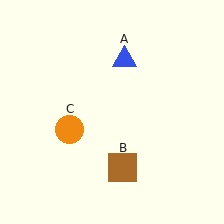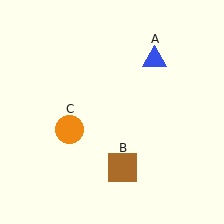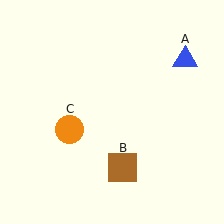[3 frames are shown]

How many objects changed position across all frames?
1 object changed position: blue triangle (object A).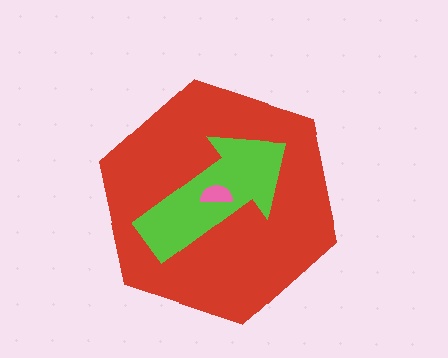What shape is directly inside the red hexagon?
The lime arrow.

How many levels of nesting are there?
3.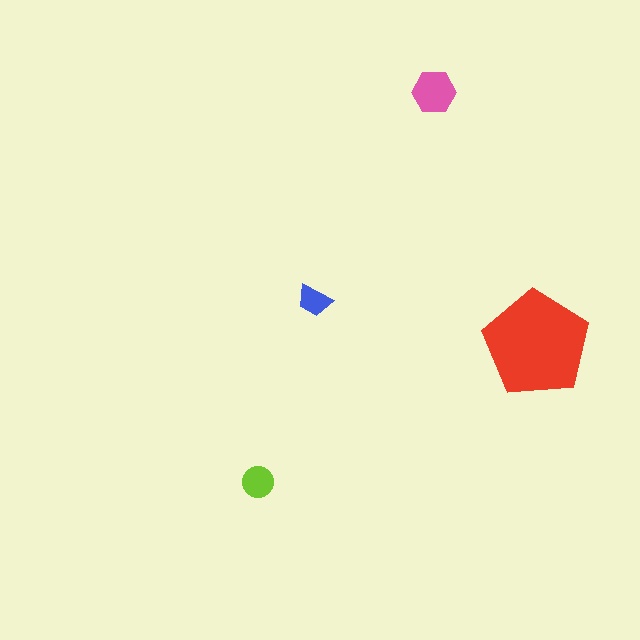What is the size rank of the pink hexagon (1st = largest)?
2nd.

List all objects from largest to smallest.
The red pentagon, the pink hexagon, the lime circle, the blue trapezoid.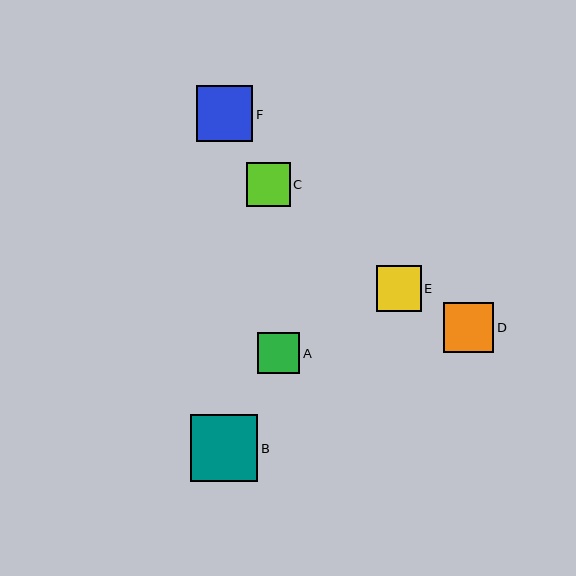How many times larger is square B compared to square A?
Square B is approximately 1.6 times the size of square A.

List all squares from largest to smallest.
From largest to smallest: B, F, D, E, C, A.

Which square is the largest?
Square B is the largest with a size of approximately 67 pixels.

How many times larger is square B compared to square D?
Square B is approximately 1.3 times the size of square D.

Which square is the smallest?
Square A is the smallest with a size of approximately 42 pixels.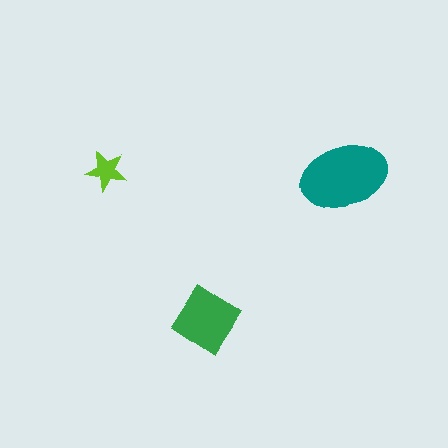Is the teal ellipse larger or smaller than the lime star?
Larger.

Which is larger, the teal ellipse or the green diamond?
The teal ellipse.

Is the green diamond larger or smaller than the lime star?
Larger.